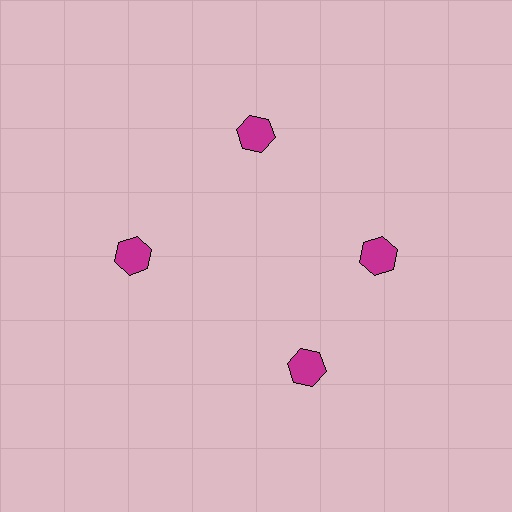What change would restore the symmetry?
The symmetry would be restored by rotating it back into even spacing with its neighbors so that all 4 hexagons sit at equal angles and equal distance from the center.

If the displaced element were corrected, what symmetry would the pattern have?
It would have 4-fold rotational symmetry — the pattern would map onto itself every 90 degrees.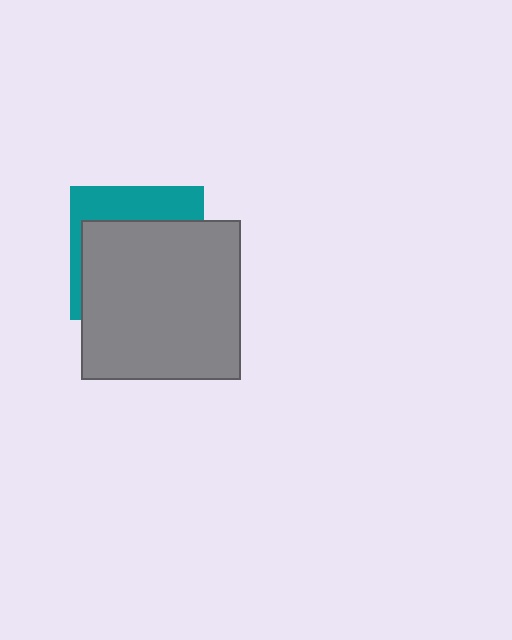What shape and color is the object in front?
The object in front is a gray square.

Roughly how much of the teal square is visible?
A small part of it is visible (roughly 32%).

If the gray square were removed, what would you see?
You would see the complete teal square.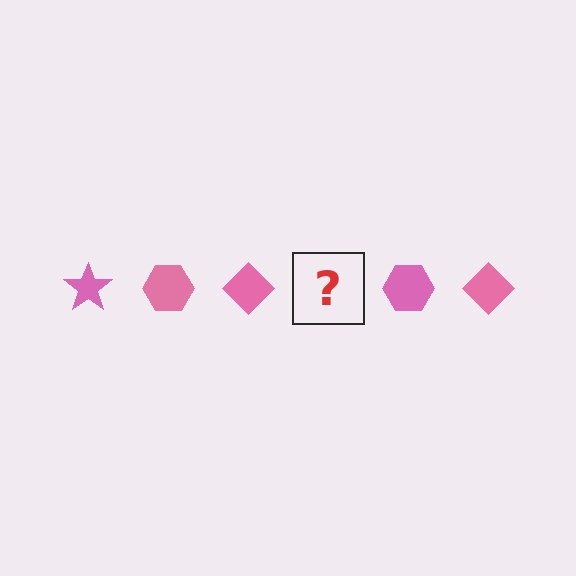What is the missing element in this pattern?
The missing element is a pink star.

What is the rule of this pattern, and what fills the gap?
The rule is that the pattern cycles through star, hexagon, diamond shapes in pink. The gap should be filled with a pink star.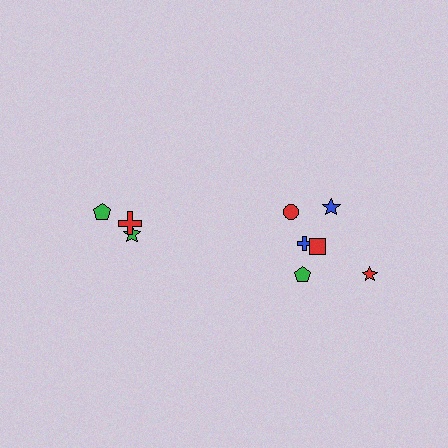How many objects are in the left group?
There are 3 objects.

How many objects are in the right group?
There are 6 objects.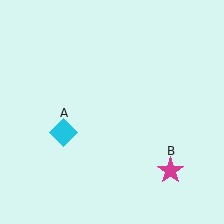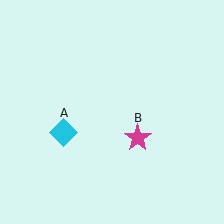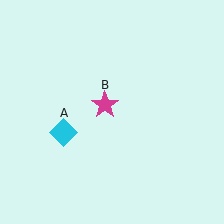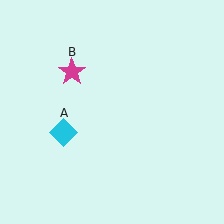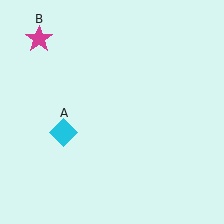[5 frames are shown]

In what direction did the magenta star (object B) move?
The magenta star (object B) moved up and to the left.